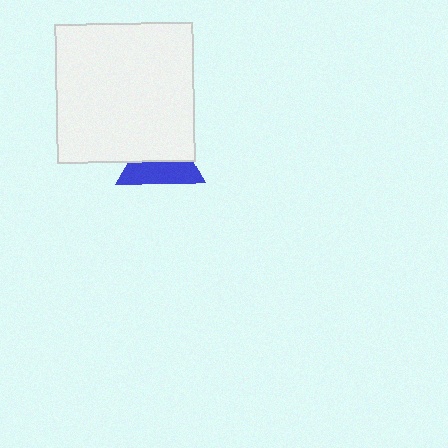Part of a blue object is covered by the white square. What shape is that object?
It is a triangle.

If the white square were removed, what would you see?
You would see the complete blue triangle.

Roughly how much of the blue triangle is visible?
About half of it is visible (roughly 48%).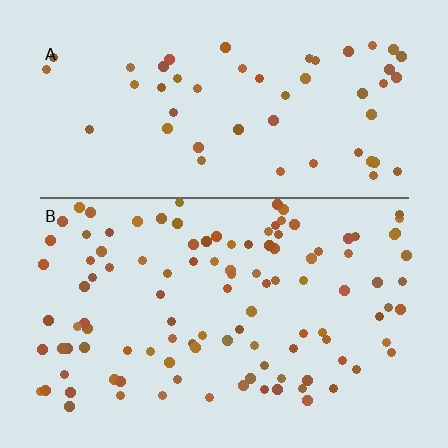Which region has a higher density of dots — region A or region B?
B (the bottom).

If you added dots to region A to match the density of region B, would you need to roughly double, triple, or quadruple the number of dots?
Approximately double.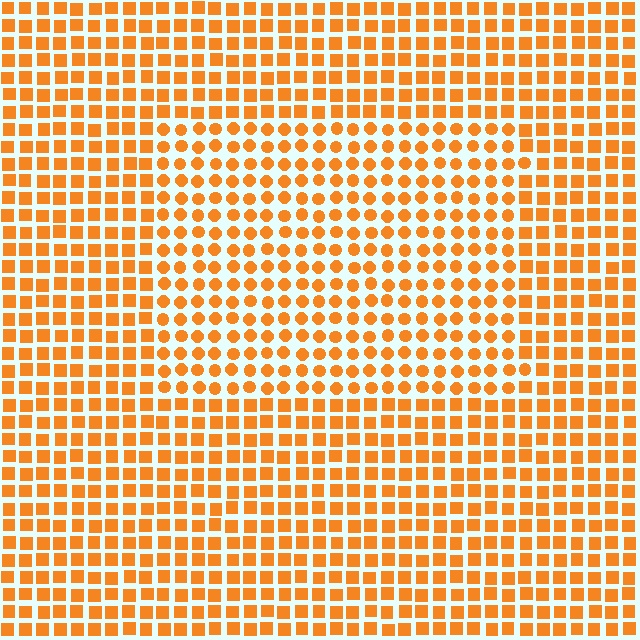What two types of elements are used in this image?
The image uses circles inside the rectangle region and squares outside it.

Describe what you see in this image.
The image is filled with small orange elements arranged in a uniform grid. A rectangle-shaped region contains circles, while the surrounding area contains squares. The boundary is defined purely by the change in element shape.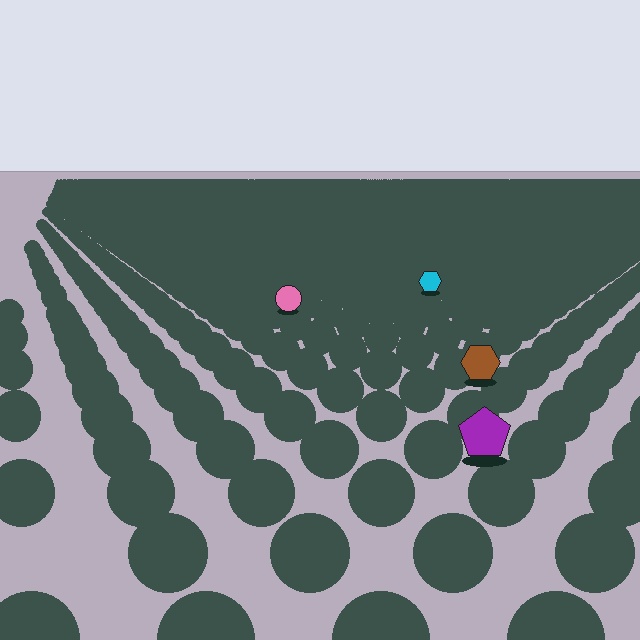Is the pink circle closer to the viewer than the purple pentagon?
No. The purple pentagon is closer — you can tell from the texture gradient: the ground texture is coarser near it.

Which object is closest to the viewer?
The purple pentagon is closest. The texture marks near it are larger and more spread out.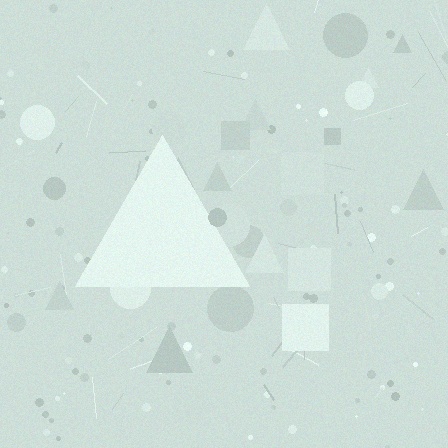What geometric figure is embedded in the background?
A triangle is embedded in the background.